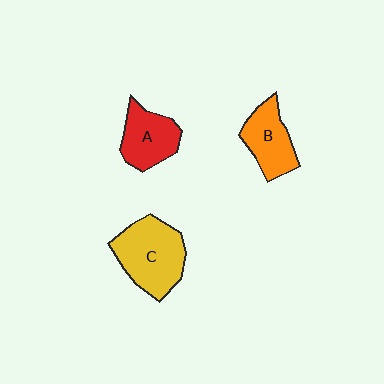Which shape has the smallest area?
Shape B (orange).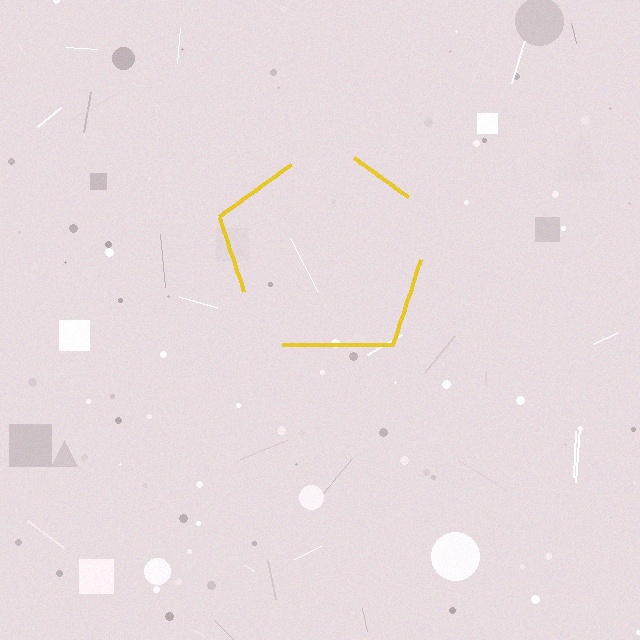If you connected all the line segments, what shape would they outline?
They would outline a pentagon.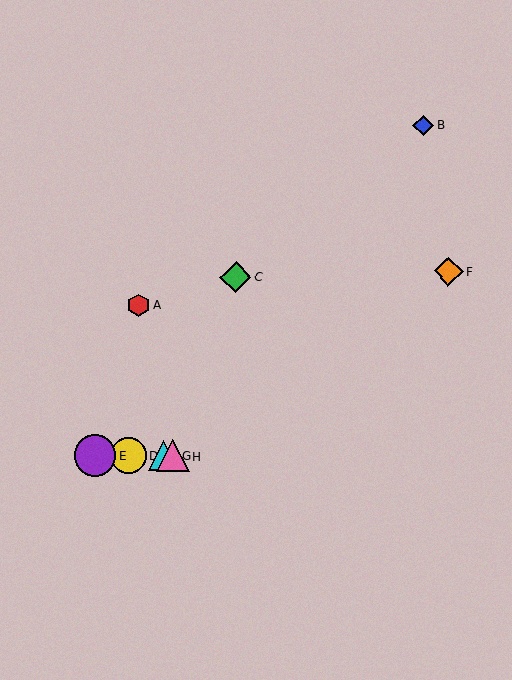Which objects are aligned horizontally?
Objects D, E, G, H are aligned horizontally.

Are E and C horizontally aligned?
No, E is at y≈455 and C is at y≈277.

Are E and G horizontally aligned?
Yes, both are at y≈455.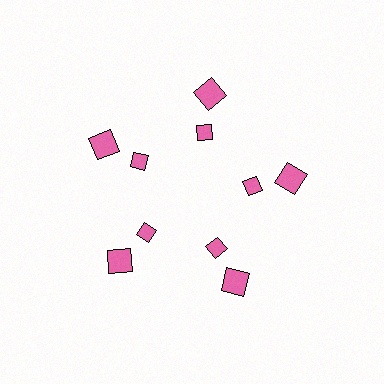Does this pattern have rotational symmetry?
Yes, this pattern has 5-fold rotational symmetry. It looks the same after rotating 72 degrees around the center.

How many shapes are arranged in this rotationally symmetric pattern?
There are 10 shapes, arranged in 5 groups of 2.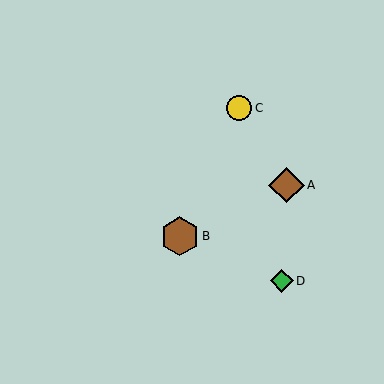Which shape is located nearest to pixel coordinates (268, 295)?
The green diamond (labeled D) at (282, 281) is nearest to that location.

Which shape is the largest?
The brown hexagon (labeled B) is the largest.